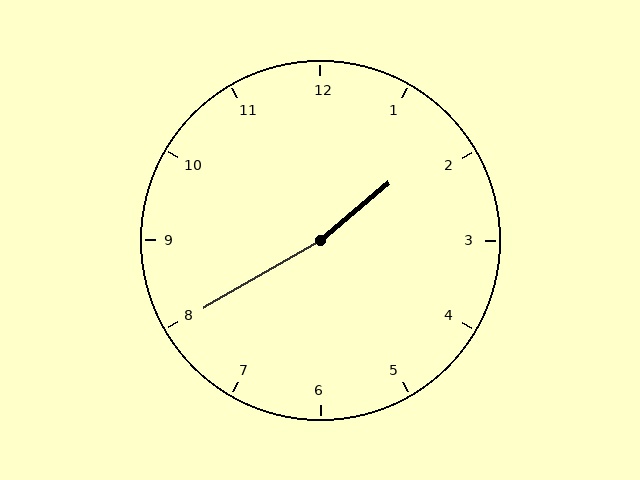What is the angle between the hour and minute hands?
Approximately 170 degrees.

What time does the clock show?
1:40.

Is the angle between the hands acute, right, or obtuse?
It is obtuse.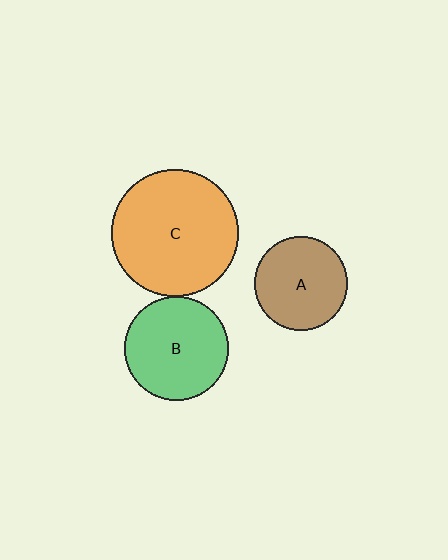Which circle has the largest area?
Circle C (orange).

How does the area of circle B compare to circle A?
Approximately 1.3 times.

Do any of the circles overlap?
No, none of the circles overlap.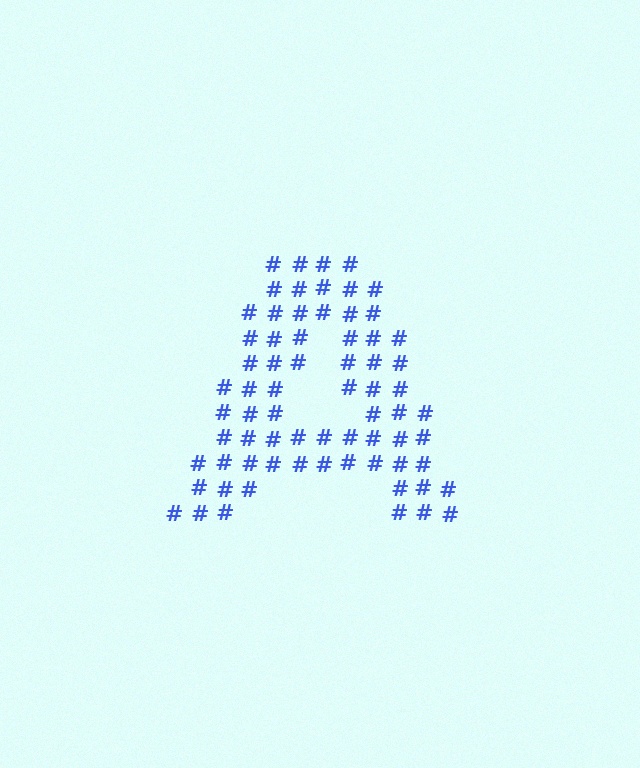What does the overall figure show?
The overall figure shows the letter A.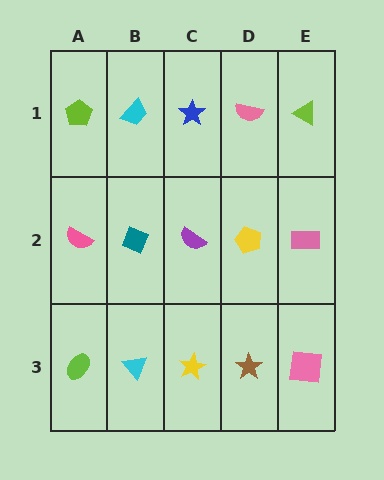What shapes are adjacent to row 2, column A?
A lime pentagon (row 1, column A), a lime ellipse (row 3, column A), a teal diamond (row 2, column B).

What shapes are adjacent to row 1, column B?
A teal diamond (row 2, column B), a lime pentagon (row 1, column A), a blue star (row 1, column C).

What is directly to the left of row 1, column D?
A blue star.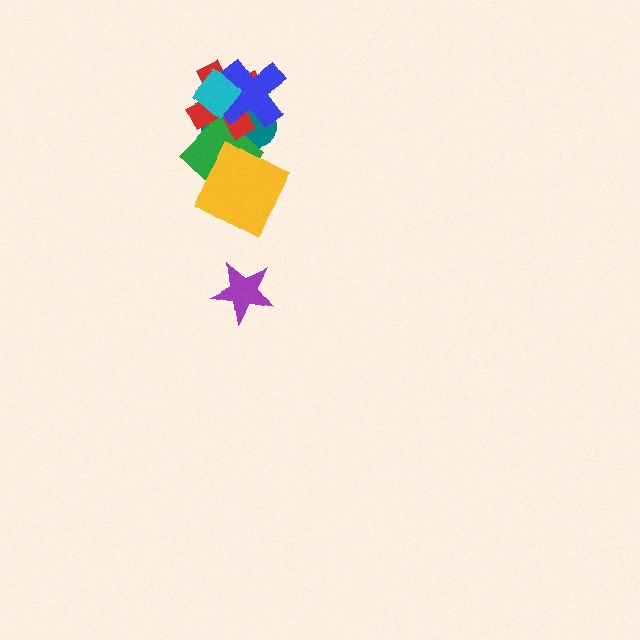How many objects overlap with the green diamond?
4 objects overlap with the green diamond.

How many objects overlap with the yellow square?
2 objects overlap with the yellow square.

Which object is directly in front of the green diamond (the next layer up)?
The red cross is directly in front of the green diamond.